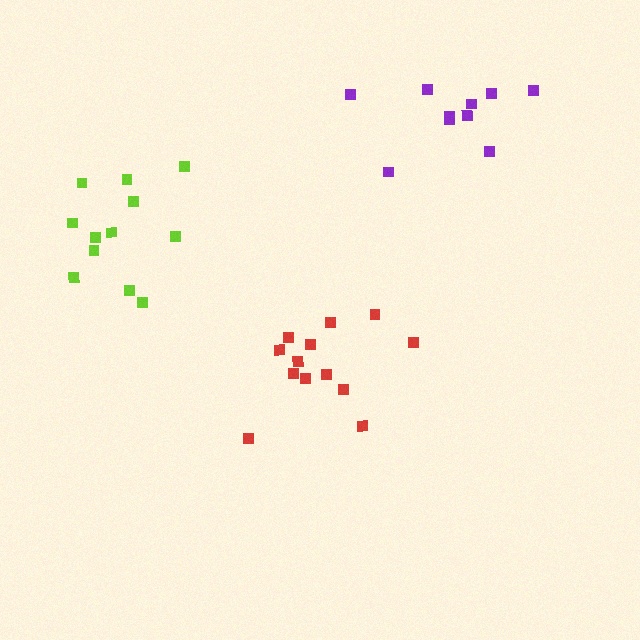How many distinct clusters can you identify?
There are 3 distinct clusters.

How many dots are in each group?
Group 1: 10 dots, Group 2: 13 dots, Group 3: 12 dots (35 total).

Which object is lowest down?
The red cluster is bottommost.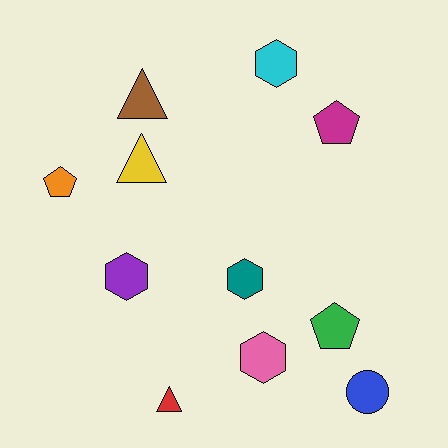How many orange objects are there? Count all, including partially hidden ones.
There is 1 orange object.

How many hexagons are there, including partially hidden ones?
There are 4 hexagons.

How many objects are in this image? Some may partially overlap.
There are 11 objects.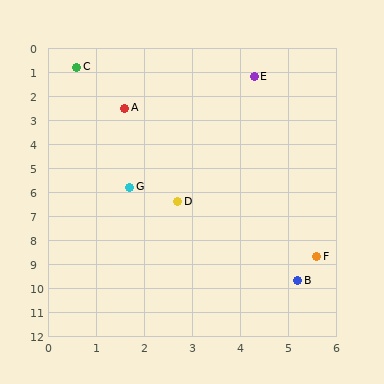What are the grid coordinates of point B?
Point B is at approximately (5.2, 9.7).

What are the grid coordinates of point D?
Point D is at approximately (2.7, 6.4).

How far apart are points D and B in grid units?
Points D and B are about 4.1 grid units apart.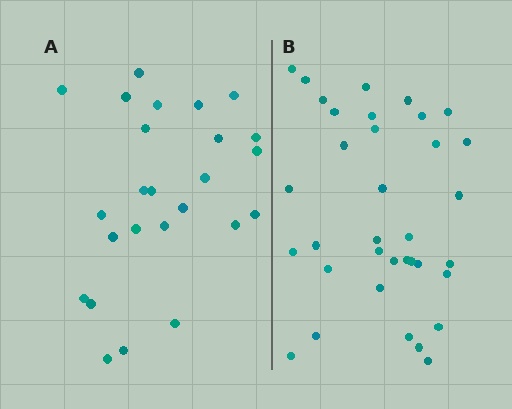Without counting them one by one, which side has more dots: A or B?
Region B (the right region) has more dots.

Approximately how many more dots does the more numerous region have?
Region B has roughly 10 or so more dots than region A.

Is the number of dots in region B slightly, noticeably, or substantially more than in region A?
Region B has noticeably more, but not dramatically so. The ratio is roughly 1.4 to 1.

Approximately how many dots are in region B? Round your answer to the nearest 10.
About 40 dots. (The exact count is 35, which rounds to 40.)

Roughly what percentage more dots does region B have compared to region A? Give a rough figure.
About 40% more.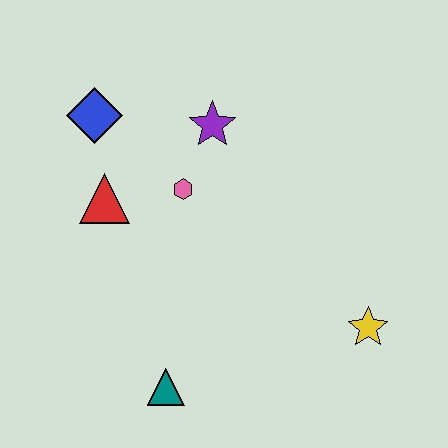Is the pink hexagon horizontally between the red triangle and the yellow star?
Yes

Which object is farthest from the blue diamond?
The yellow star is farthest from the blue diamond.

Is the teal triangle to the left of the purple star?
Yes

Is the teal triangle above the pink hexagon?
No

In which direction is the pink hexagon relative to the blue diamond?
The pink hexagon is to the right of the blue diamond.